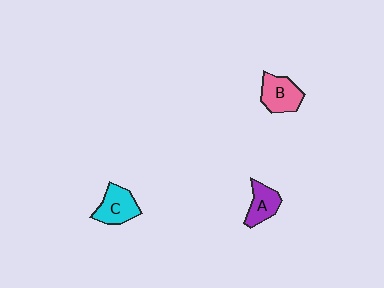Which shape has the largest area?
Shape B (pink).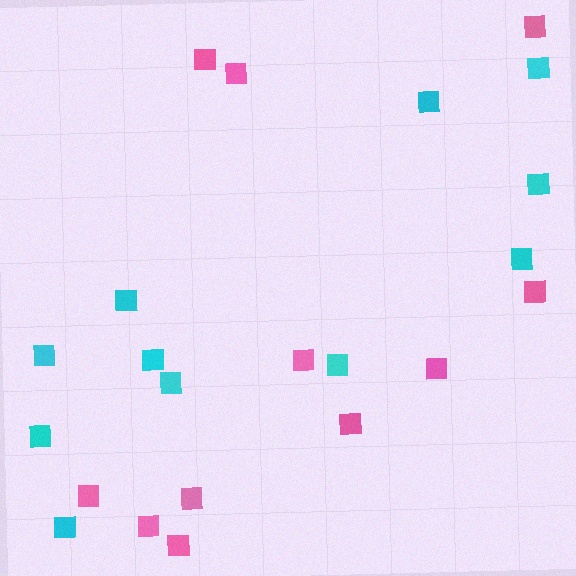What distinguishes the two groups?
There are 2 groups: one group of pink squares (11) and one group of cyan squares (11).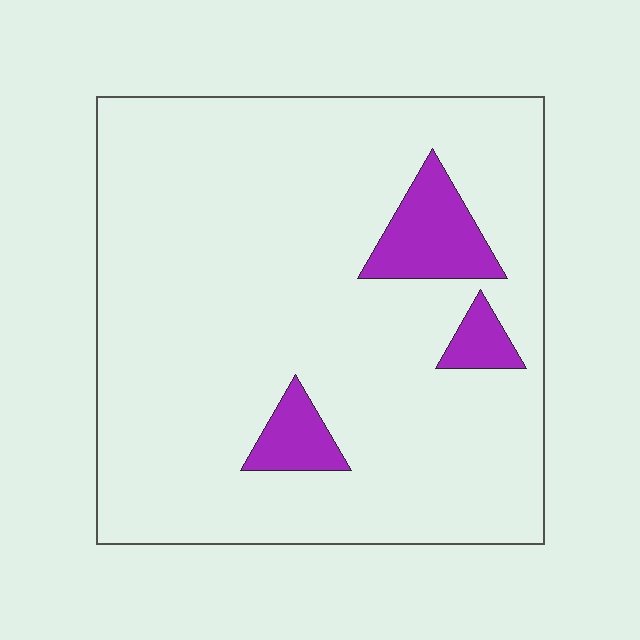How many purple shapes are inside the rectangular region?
3.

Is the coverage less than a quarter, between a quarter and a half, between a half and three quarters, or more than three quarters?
Less than a quarter.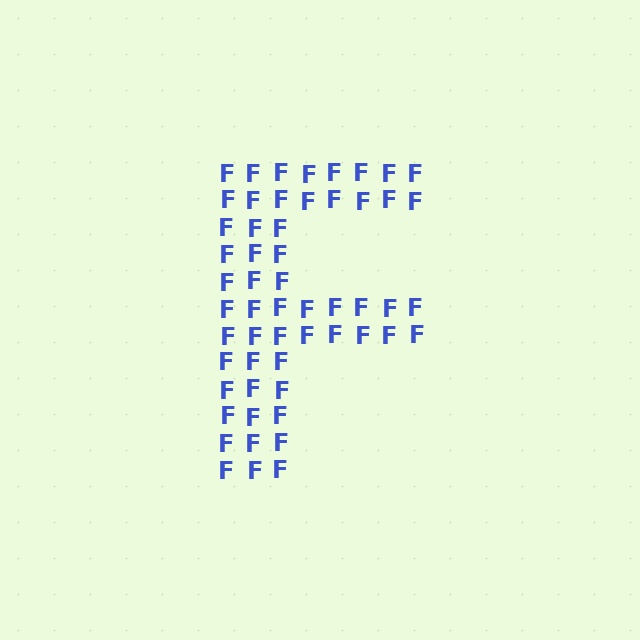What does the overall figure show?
The overall figure shows the letter F.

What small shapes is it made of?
It is made of small letter F's.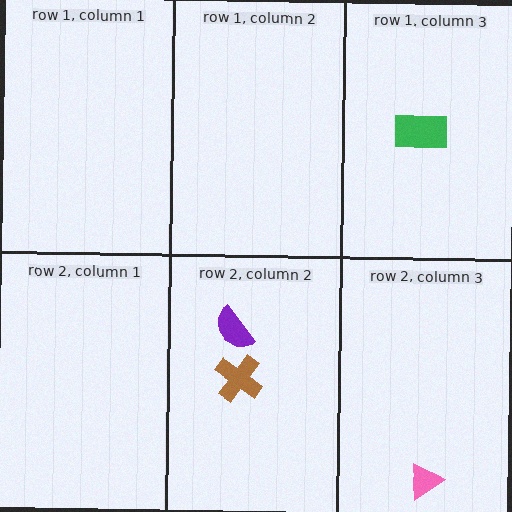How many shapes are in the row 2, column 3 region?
1.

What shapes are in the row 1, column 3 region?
The green rectangle.